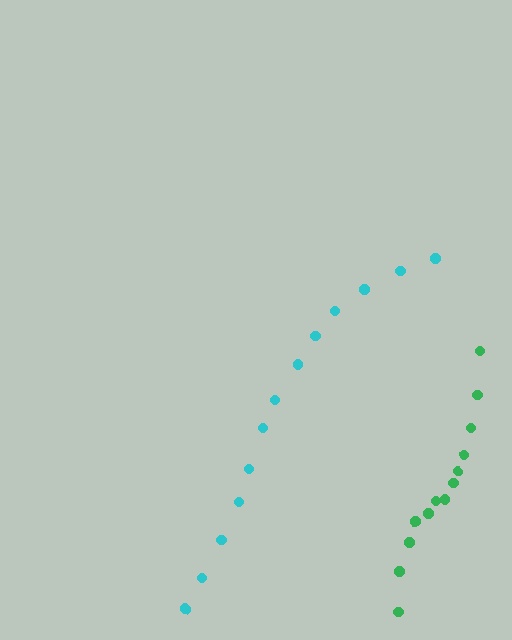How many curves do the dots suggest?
There are 2 distinct paths.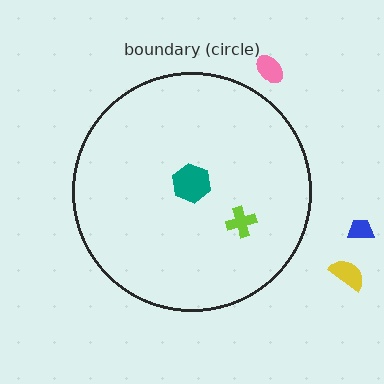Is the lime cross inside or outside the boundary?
Inside.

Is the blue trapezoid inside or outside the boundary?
Outside.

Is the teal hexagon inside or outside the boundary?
Inside.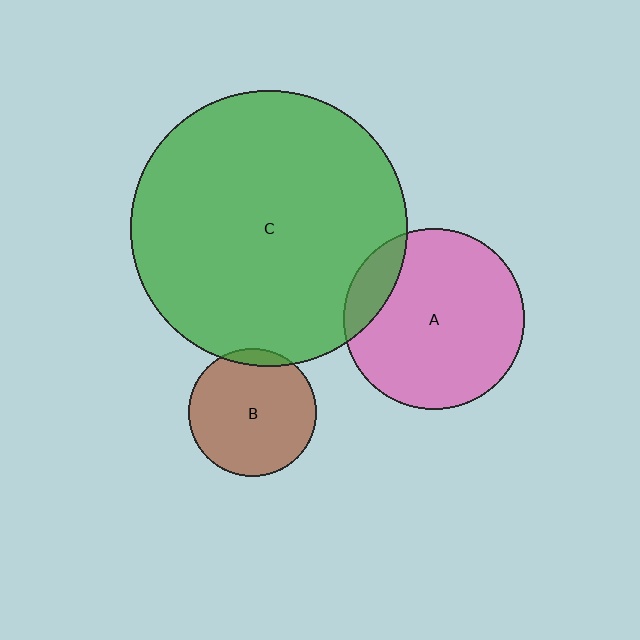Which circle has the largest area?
Circle C (green).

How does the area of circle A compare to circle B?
Approximately 2.0 times.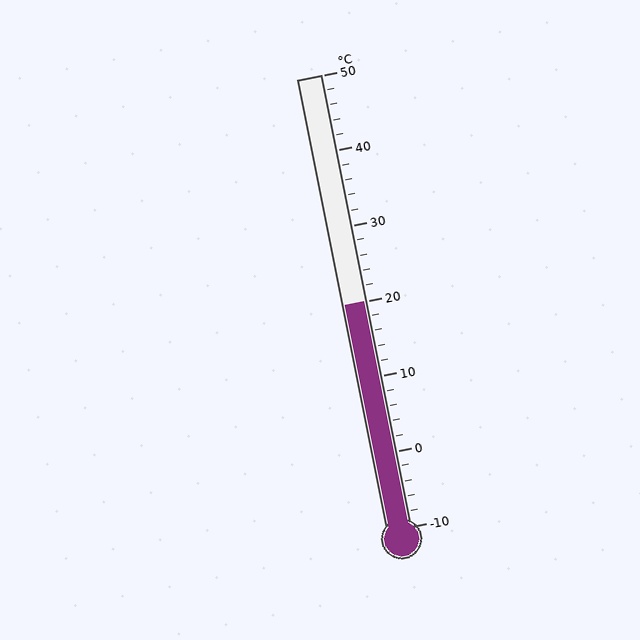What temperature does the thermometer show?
The thermometer shows approximately 20°C.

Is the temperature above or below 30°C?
The temperature is below 30°C.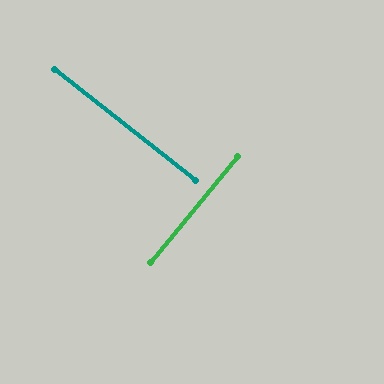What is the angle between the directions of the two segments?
Approximately 89 degrees.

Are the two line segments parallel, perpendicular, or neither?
Perpendicular — they meet at approximately 89°.